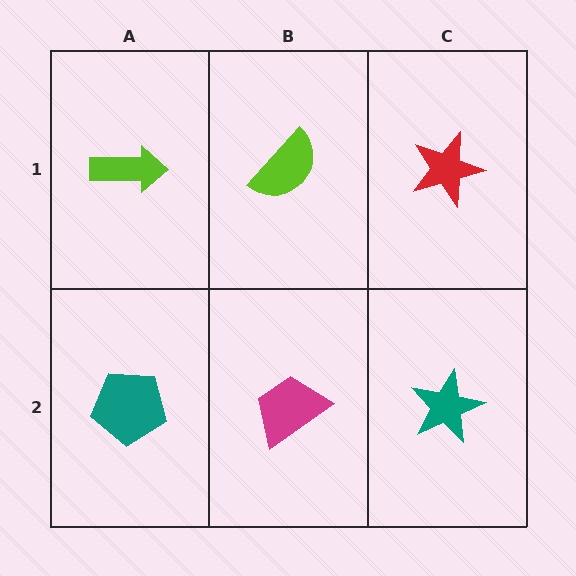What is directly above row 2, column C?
A red star.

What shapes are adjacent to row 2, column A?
A lime arrow (row 1, column A), a magenta trapezoid (row 2, column B).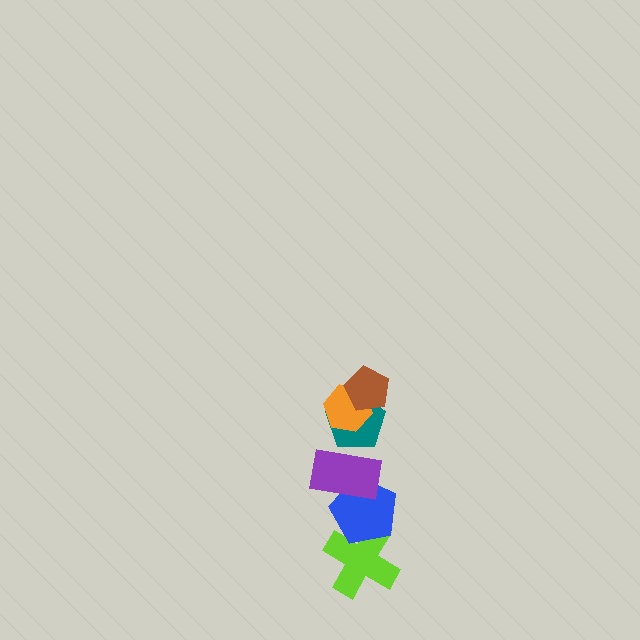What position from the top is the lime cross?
The lime cross is 6th from the top.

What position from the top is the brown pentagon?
The brown pentagon is 1st from the top.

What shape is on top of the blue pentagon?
The purple rectangle is on top of the blue pentagon.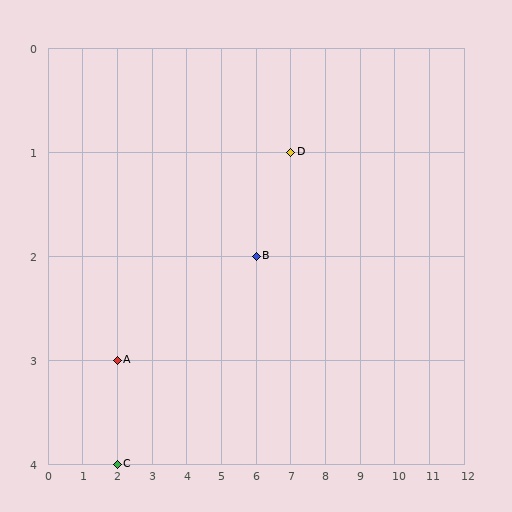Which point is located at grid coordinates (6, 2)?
Point B is at (6, 2).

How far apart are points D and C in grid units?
Points D and C are 5 columns and 3 rows apart (about 5.8 grid units diagonally).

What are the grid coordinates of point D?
Point D is at grid coordinates (7, 1).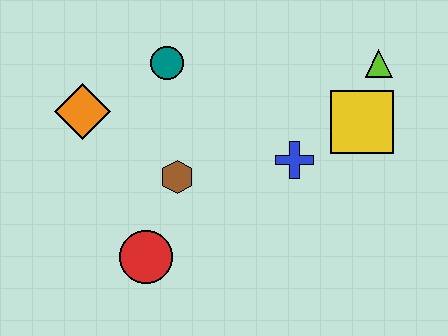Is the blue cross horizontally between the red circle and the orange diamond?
No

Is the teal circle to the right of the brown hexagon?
No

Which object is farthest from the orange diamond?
The lime triangle is farthest from the orange diamond.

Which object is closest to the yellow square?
The lime triangle is closest to the yellow square.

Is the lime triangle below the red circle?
No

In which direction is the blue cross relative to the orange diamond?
The blue cross is to the right of the orange diamond.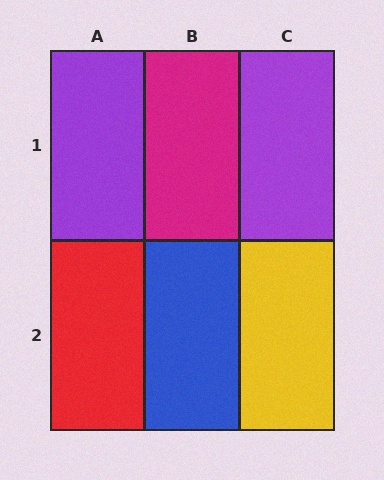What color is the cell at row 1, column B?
Magenta.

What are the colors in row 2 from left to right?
Red, blue, yellow.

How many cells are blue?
1 cell is blue.